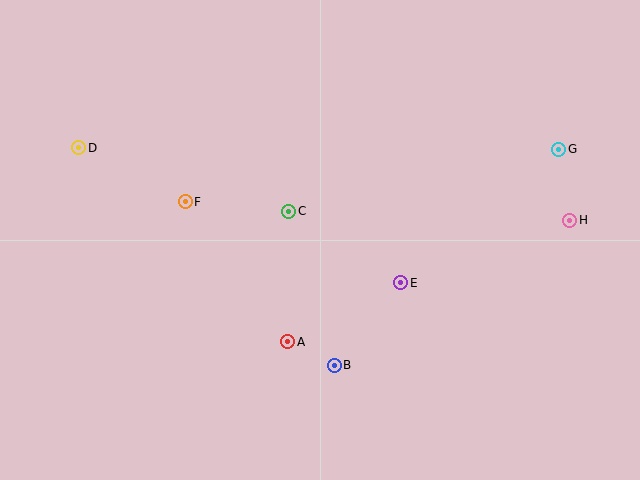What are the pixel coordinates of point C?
Point C is at (289, 211).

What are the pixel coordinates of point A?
Point A is at (288, 342).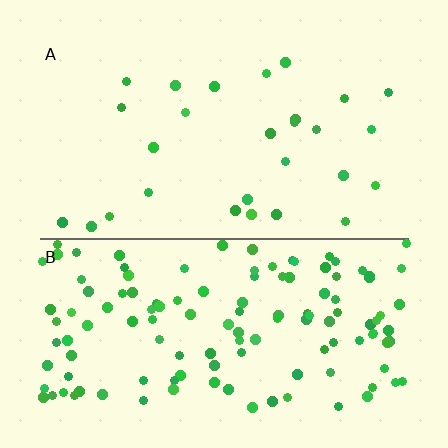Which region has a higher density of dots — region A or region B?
B (the bottom).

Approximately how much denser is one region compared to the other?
Approximately 4.6× — region B over region A.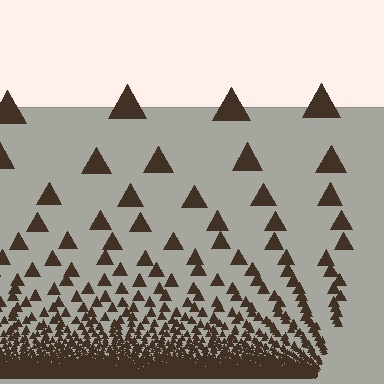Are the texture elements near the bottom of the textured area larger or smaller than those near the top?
Smaller. The gradient is inverted — elements near the bottom are smaller and denser.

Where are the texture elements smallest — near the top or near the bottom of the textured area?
Near the bottom.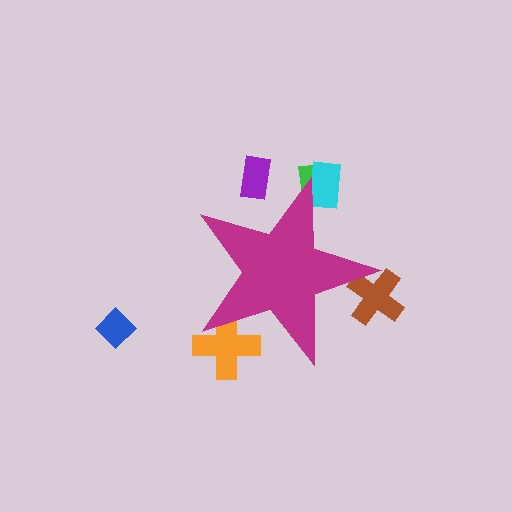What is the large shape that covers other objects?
A magenta star.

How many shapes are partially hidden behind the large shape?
5 shapes are partially hidden.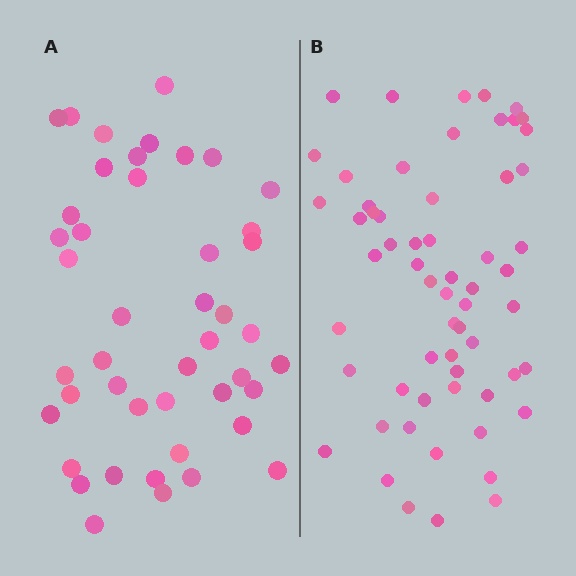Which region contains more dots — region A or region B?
Region B (the right region) has more dots.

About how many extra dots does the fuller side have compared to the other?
Region B has approximately 15 more dots than region A.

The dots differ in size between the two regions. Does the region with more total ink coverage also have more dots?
No. Region A has more total ink coverage because its dots are larger, but region B actually contains more individual dots. Total area can be misleading — the number of items is what matters here.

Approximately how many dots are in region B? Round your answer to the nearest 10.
About 60 dots.